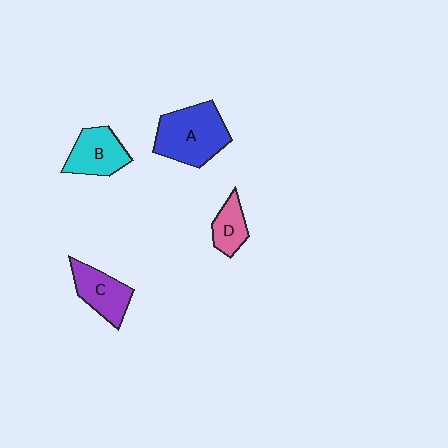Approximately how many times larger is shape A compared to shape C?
Approximately 1.5 times.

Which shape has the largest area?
Shape A (blue).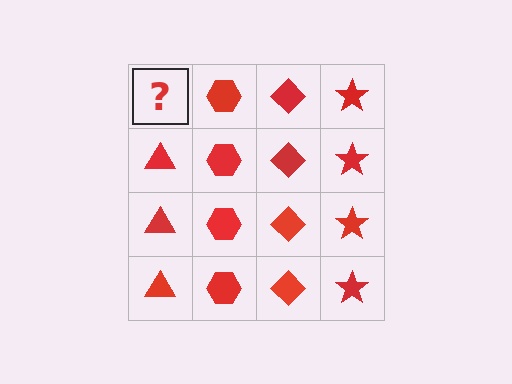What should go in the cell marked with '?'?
The missing cell should contain a red triangle.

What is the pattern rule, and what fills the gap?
The rule is that each column has a consistent shape. The gap should be filled with a red triangle.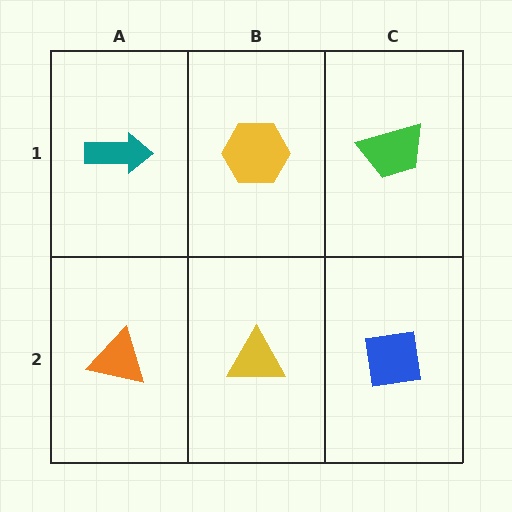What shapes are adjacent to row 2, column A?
A teal arrow (row 1, column A), a yellow triangle (row 2, column B).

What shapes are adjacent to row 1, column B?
A yellow triangle (row 2, column B), a teal arrow (row 1, column A), a green trapezoid (row 1, column C).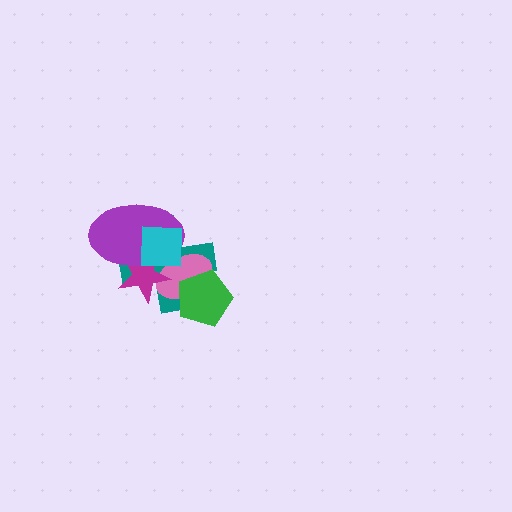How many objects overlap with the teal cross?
5 objects overlap with the teal cross.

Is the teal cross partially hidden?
Yes, it is partially covered by another shape.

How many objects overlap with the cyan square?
4 objects overlap with the cyan square.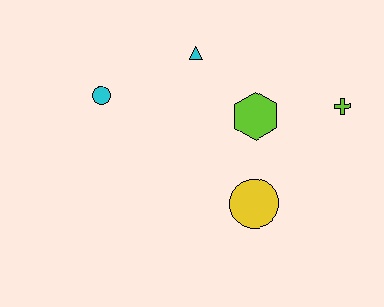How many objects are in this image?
There are 5 objects.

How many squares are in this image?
There are no squares.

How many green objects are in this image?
There are no green objects.